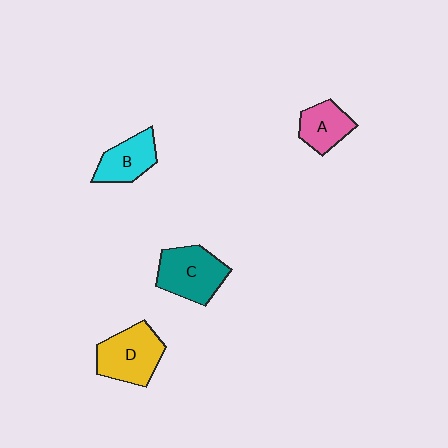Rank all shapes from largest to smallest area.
From largest to smallest: C (teal), D (yellow), B (cyan), A (pink).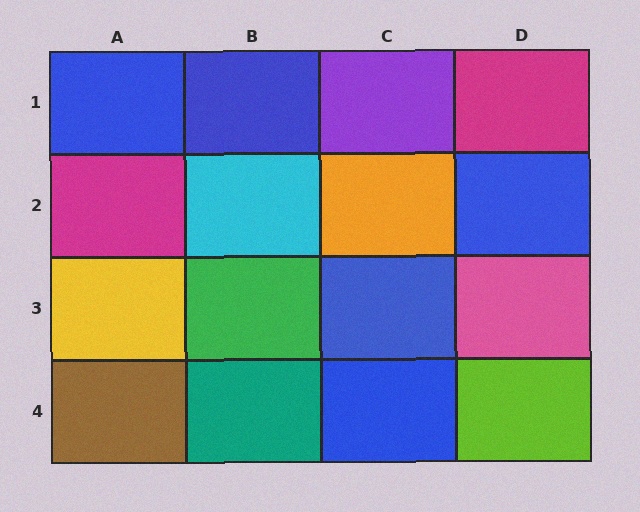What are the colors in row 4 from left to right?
Brown, teal, blue, lime.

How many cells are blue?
5 cells are blue.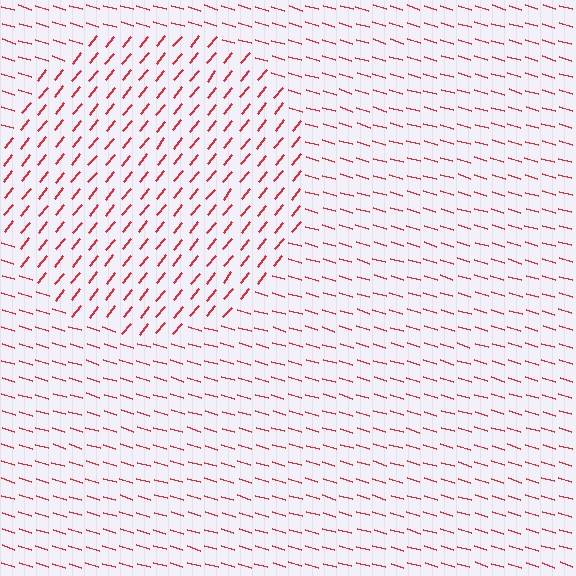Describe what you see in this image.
The image is filled with small red line segments. A circle region in the image has lines oriented differently from the surrounding lines, creating a visible texture boundary.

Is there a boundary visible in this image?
Yes, there is a texture boundary formed by a change in line orientation.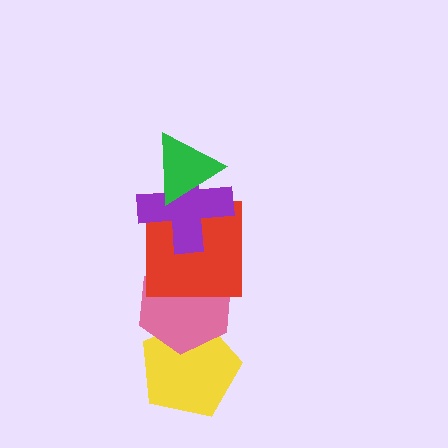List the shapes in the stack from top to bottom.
From top to bottom: the green triangle, the purple cross, the red square, the pink hexagon, the yellow pentagon.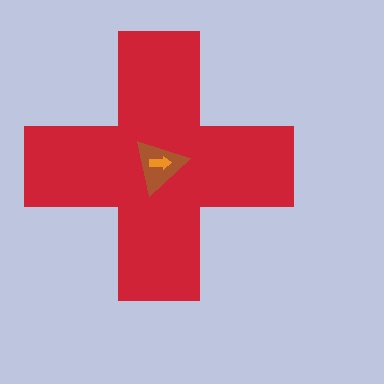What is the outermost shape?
The red cross.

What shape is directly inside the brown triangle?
The orange arrow.